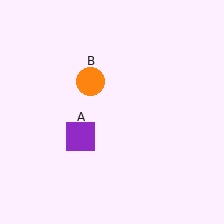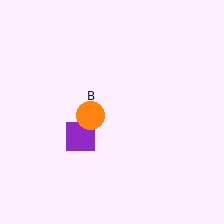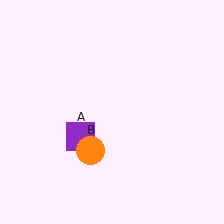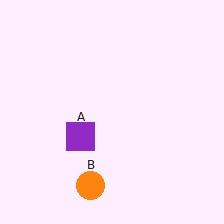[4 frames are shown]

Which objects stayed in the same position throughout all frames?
Purple square (object A) remained stationary.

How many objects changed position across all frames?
1 object changed position: orange circle (object B).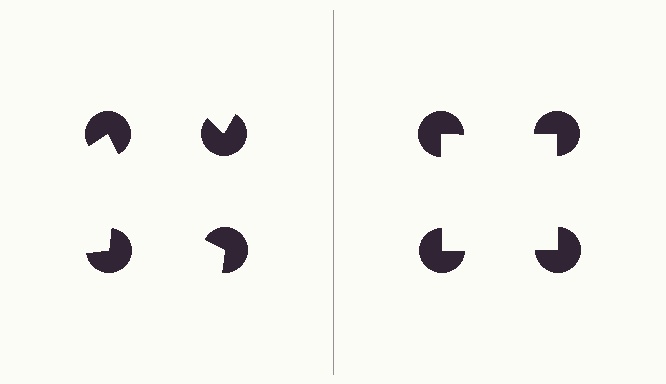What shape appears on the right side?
An illusory square.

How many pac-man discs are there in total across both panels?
8 — 4 on each side.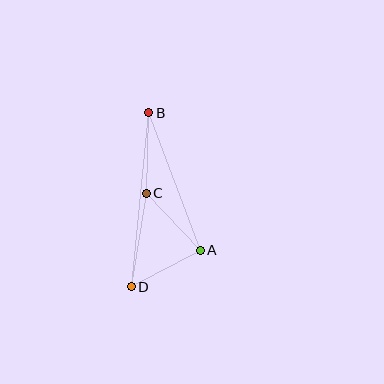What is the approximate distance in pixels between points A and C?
The distance between A and C is approximately 79 pixels.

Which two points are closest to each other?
Points A and D are closest to each other.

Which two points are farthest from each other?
Points B and D are farthest from each other.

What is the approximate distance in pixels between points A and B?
The distance between A and B is approximately 147 pixels.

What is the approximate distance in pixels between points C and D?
The distance between C and D is approximately 95 pixels.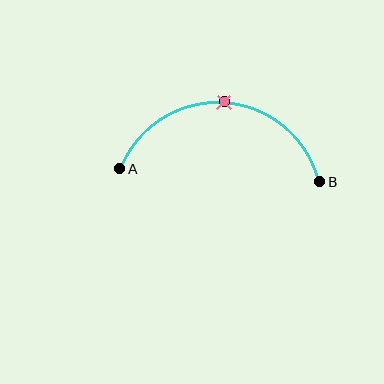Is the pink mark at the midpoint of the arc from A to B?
Yes. The pink mark lies on the arc at equal arc-length from both A and B — it is the arc midpoint.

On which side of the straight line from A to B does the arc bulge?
The arc bulges above the straight line connecting A and B.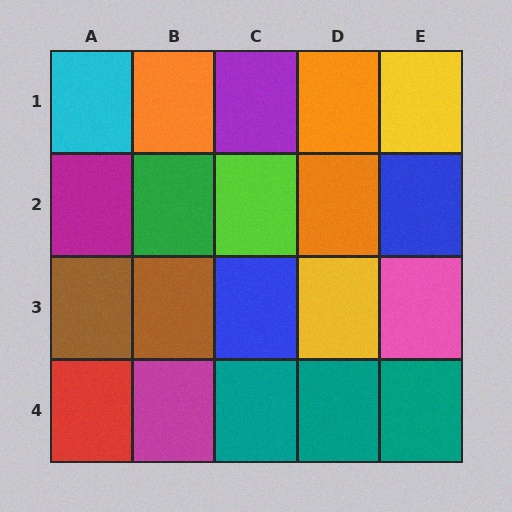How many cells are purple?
1 cell is purple.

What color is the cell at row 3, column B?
Brown.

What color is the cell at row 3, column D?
Yellow.